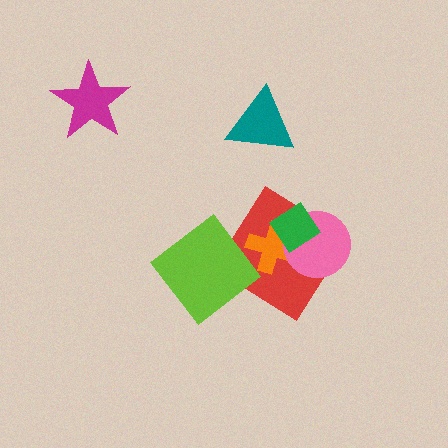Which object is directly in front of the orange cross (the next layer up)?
The pink circle is directly in front of the orange cross.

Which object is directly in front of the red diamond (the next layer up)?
The orange cross is directly in front of the red diamond.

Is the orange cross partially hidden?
Yes, it is partially covered by another shape.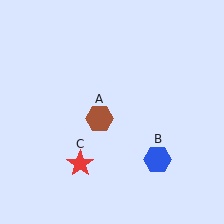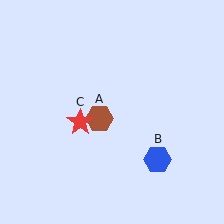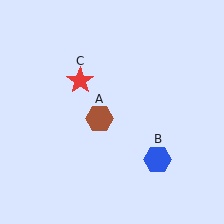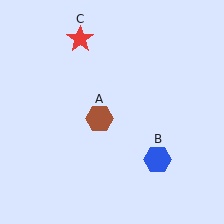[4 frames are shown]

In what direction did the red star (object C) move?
The red star (object C) moved up.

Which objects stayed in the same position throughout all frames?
Brown hexagon (object A) and blue hexagon (object B) remained stationary.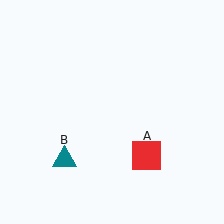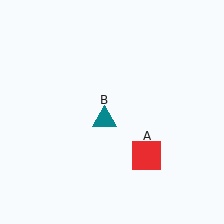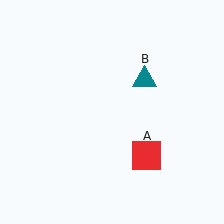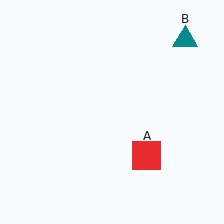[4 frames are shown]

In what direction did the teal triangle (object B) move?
The teal triangle (object B) moved up and to the right.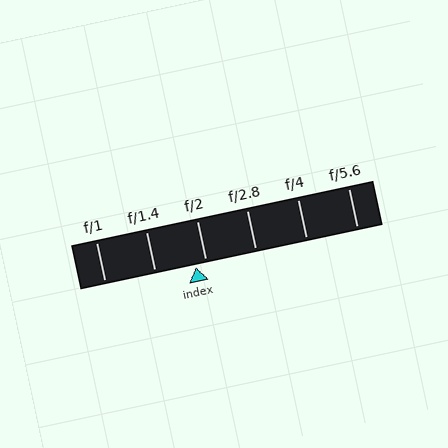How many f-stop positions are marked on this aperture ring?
There are 6 f-stop positions marked.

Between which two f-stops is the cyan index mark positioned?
The index mark is between f/1.4 and f/2.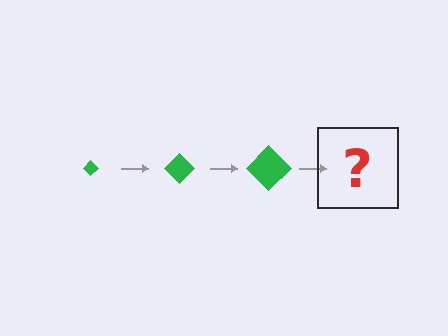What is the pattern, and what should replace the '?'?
The pattern is that the diamond gets progressively larger each step. The '?' should be a green diamond, larger than the previous one.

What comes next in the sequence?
The next element should be a green diamond, larger than the previous one.